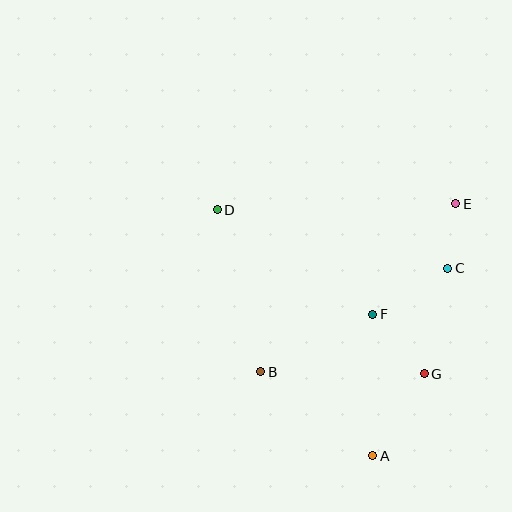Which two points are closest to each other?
Points C and E are closest to each other.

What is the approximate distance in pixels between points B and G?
The distance between B and G is approximately 163 pixels.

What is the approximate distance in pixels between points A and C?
The distance between A and C is approximately 202 pixels.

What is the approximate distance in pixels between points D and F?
The distance between D and F is approximately 187 pixels.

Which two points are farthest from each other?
Points A and D are farthest from each other.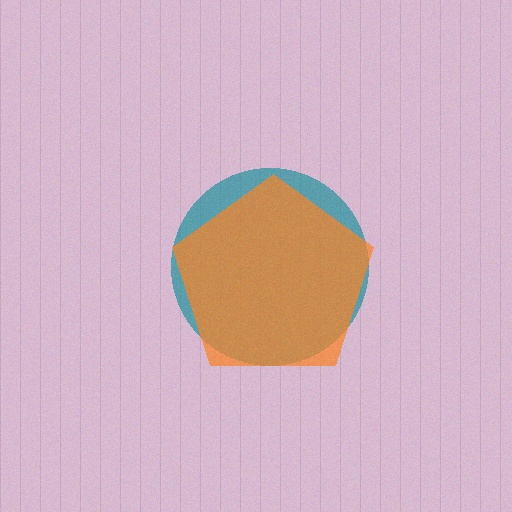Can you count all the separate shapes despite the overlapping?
Yes, there are 2 separate shapes.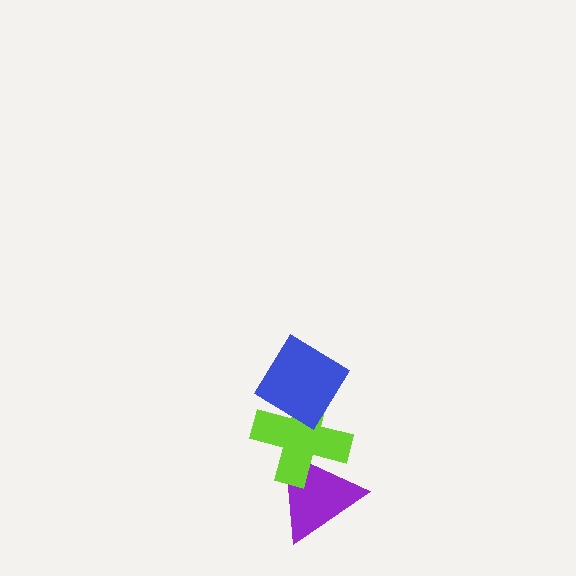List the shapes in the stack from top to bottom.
From top to bottom: the blue diamond, the lime cross, the purple triangle.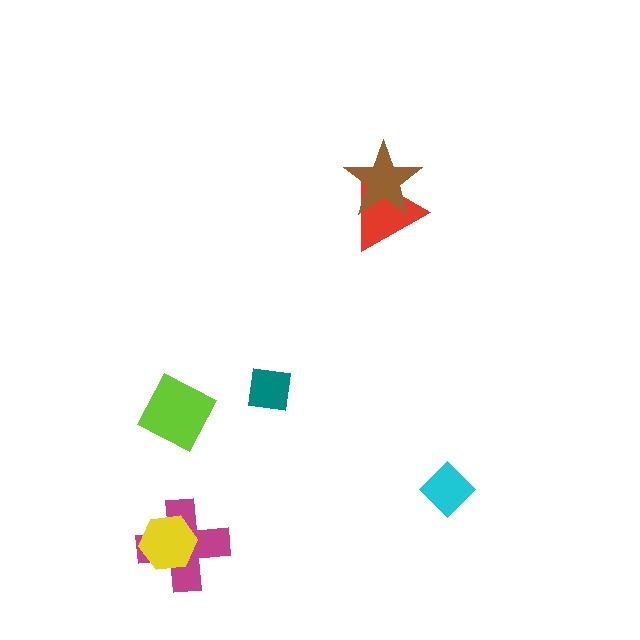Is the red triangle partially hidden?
Yes, it is partially covered by another shape.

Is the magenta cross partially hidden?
Yes, it is partially covered by another shape.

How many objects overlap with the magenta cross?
1 object overlaps with the magenta cross.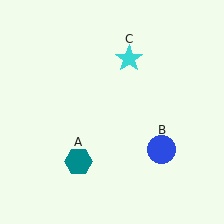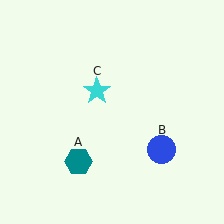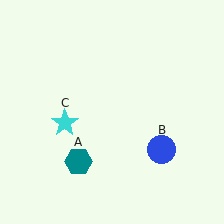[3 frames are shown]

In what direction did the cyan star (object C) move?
The cyan star (object C) moved down and to the left.